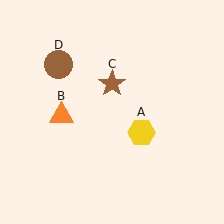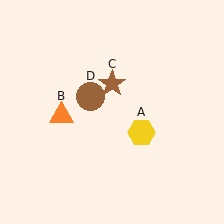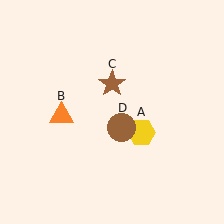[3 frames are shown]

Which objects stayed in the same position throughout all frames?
Yellow hexagon (object A) and orange triangle (object B) and brown star (object C) remained stationary.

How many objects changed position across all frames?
1 object changed position: brown circle (object D).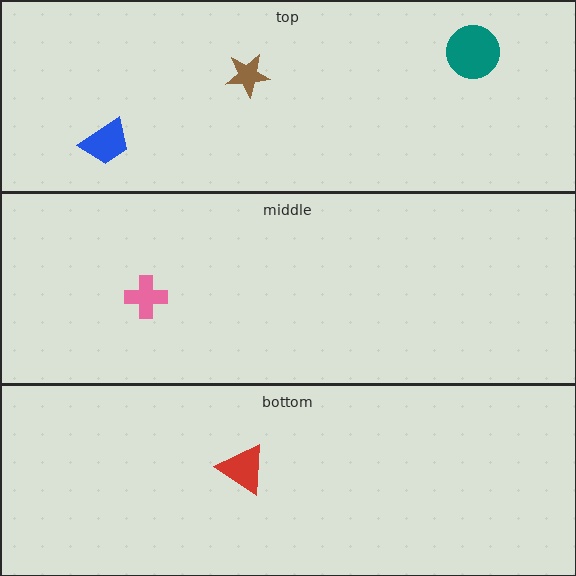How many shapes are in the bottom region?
1.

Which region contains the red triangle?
The bottom region.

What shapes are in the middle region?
The pink cross.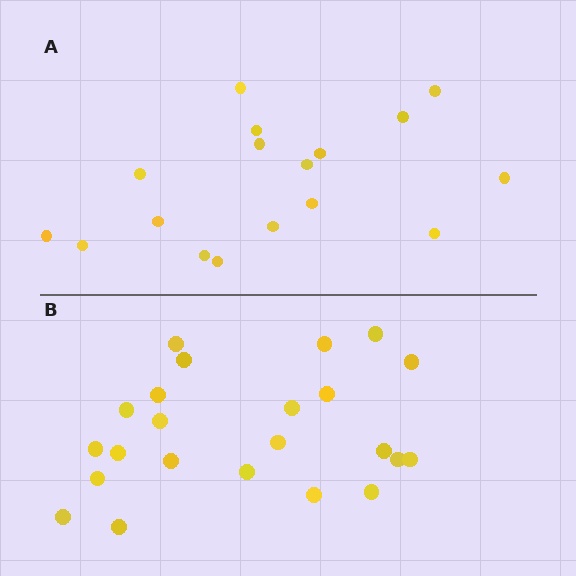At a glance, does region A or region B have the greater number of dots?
Region B (the bottom region) has more dots.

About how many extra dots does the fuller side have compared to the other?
Region B has about 6 more dots than region A.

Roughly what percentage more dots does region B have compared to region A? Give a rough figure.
About 35% more.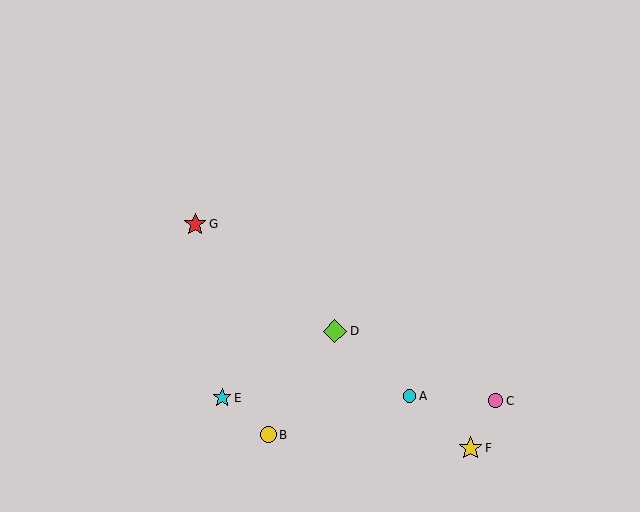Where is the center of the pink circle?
The center of the pink circle is at (496, 401).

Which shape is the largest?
The lime diamond (labeled D) is the largest.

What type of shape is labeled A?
Shape A is a cyan circle.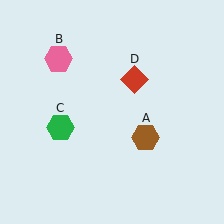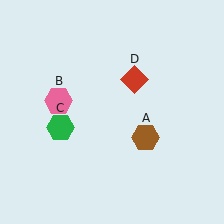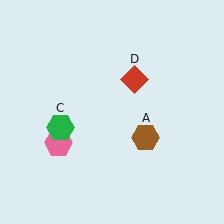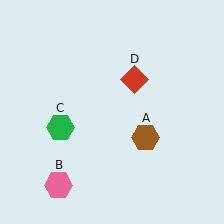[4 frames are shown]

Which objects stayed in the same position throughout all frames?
Brown hexagon (object A) and green hexagon (object C) and red diamond (object D) remained stationary.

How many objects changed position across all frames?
1 object changed position: pink hexagon (object B).